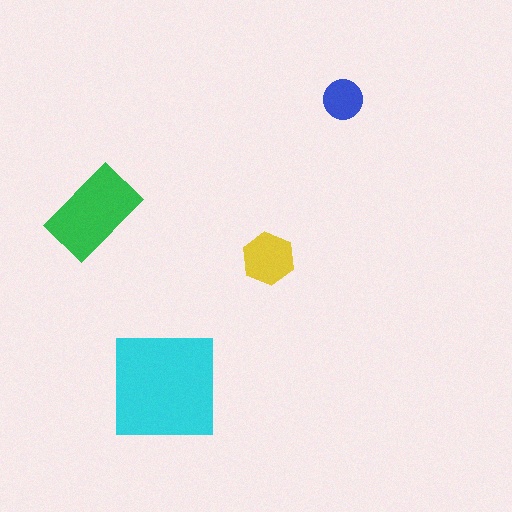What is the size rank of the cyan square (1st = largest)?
1st.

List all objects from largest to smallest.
The cyan square, the green rectangle, the yellow hexagon, the blue circle.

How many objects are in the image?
There are 4 objects in the image.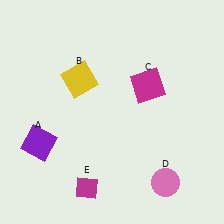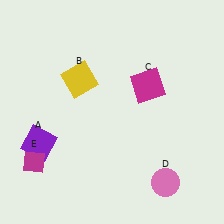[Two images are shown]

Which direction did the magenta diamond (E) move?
The magenta diamond (E) moved left.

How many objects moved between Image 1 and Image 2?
1 object moved between the two images.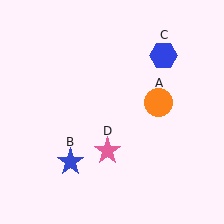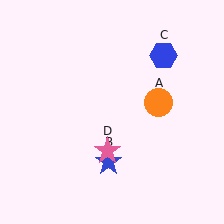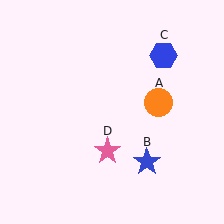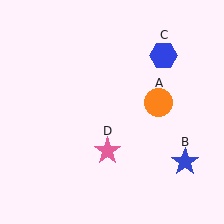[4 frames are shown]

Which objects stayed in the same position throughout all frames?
Orange circle (object A) and blue hexagon (object C) and pink star (object D) remained stationary.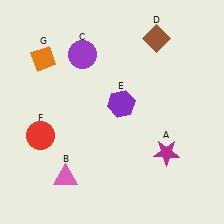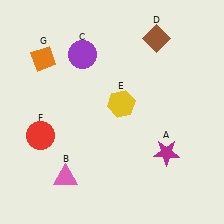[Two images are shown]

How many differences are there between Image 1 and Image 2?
There is 1 difference between the two images.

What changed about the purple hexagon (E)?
In Image 1, E is purple. In Image 2, it changed to yellow.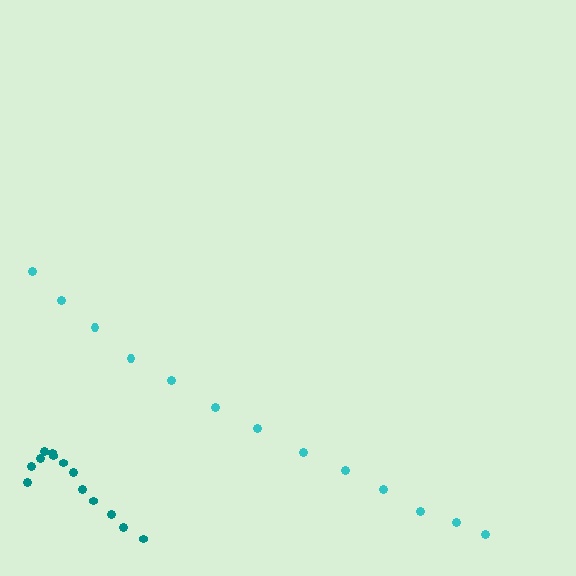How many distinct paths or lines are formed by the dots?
There are 2 distinct paths.